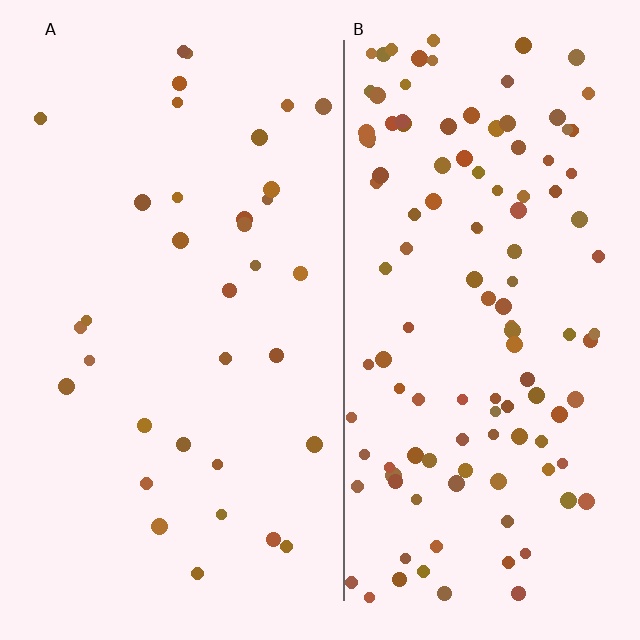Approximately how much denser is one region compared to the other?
Approximately 3.6× — region B over region A.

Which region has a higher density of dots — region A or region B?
B (the right).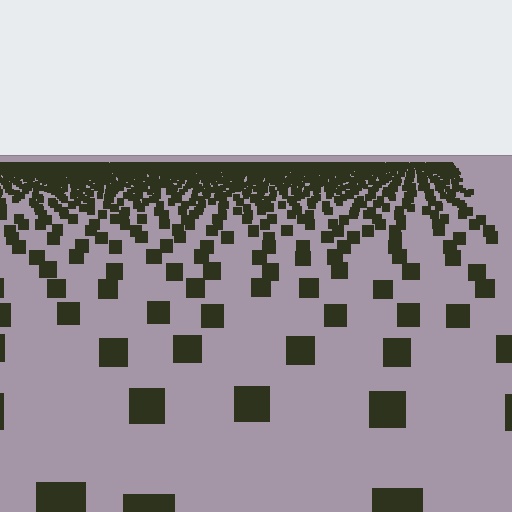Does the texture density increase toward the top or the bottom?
Density increases toward the top.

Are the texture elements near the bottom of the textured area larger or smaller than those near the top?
Larger. Near the bottom, elements are closer to the viewer and appear at a bigger on-screen size.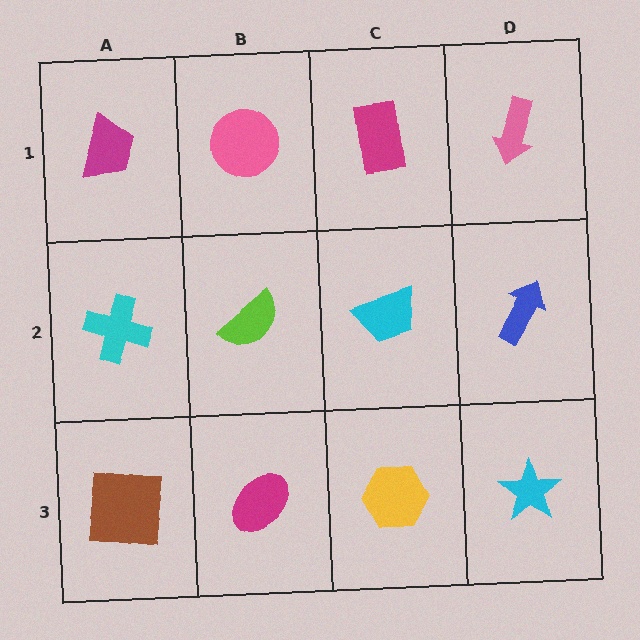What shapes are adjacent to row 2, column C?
A magenta rectangle (row 1, column C), a yellow hexagon (row 3, column C), a lime semicircle (row 2, column B), a blue arrow (row 2, column D).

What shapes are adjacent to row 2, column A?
A magenta trapezoid (row 1, column A), a brown square (row 3, column A), a lime semicircle (row 2, column B).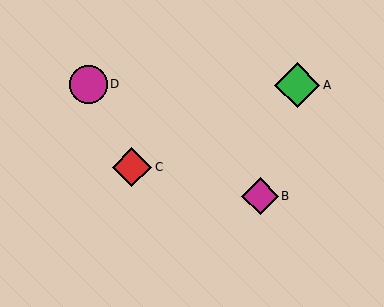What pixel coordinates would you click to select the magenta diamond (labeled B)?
Click at (260, 196) to select the magenta diamond B.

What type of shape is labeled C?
Shape C is a red diamond.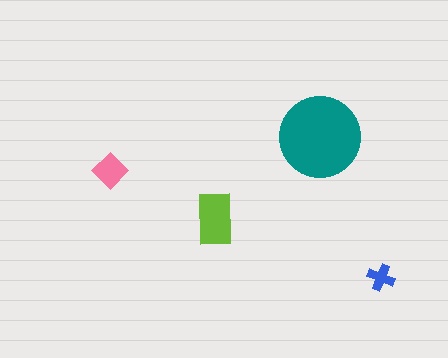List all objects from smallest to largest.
The blue cross, the pink diamond, the lime rectangle, the teal circle.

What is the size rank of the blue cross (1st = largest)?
4th.